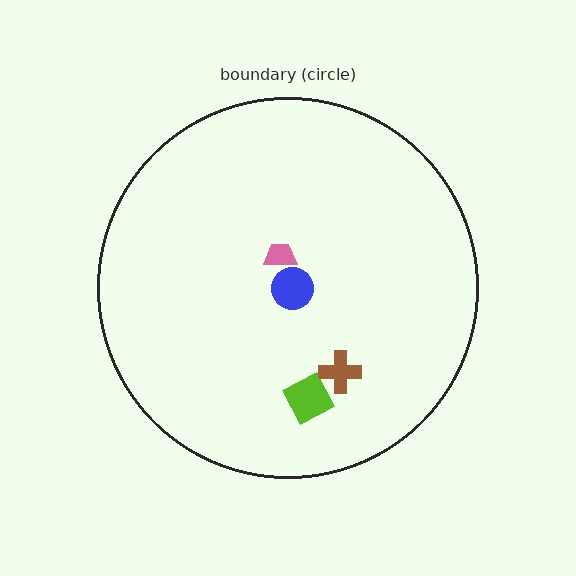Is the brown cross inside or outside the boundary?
Inside.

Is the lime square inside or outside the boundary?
Inside.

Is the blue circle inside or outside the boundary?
Inside.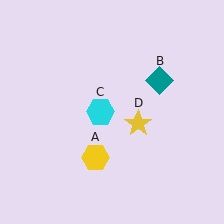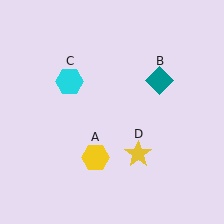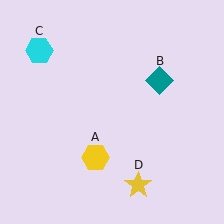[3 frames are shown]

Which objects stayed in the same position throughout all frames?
Yellow hexagon (object A) and teal diamond (object B) remained stationary.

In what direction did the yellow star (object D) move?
The yellow star (object D) moved down.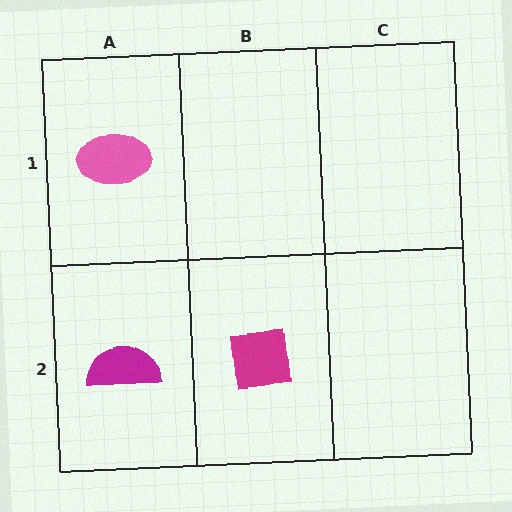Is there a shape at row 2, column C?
No, that cell is empty.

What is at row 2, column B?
A magenta square.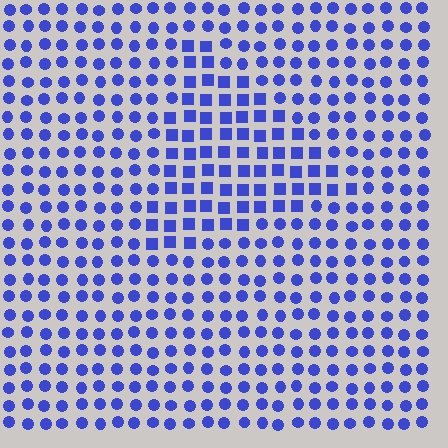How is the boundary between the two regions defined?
The boundary is defined by a change in element shape: squares inside vs. circles outside. All elements share the same color and spacing.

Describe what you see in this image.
The image is filled with small blue elements arranged in a uniform grid. A triangle-shaped region contains squares, while the surrounding area contains circles. The boundary is defined purely by the change in element shape.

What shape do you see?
I see a triangle.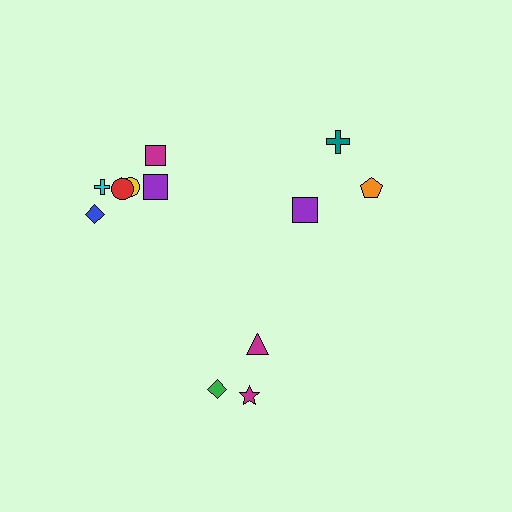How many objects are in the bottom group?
There are 3 objects.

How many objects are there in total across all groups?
There are 13 objects.